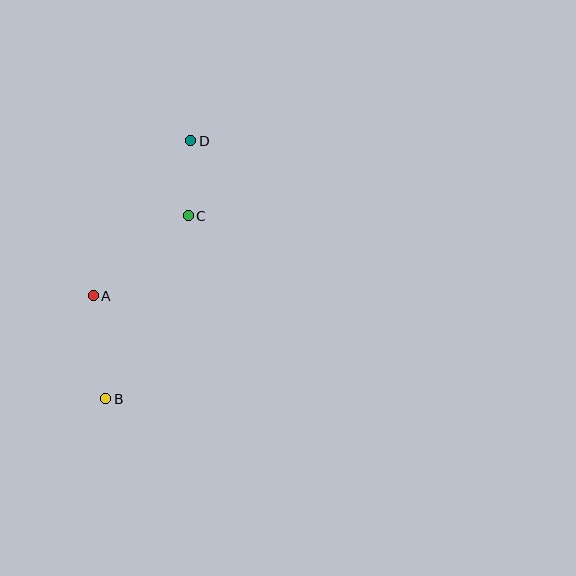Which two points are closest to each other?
Points C and D are closest to each other.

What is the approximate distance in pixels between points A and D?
The distance between A and D is approximately 183 pixels.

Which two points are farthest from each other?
Points B and D are farthest from each other.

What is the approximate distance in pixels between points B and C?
The distance between B and C is approximately 201 pixels.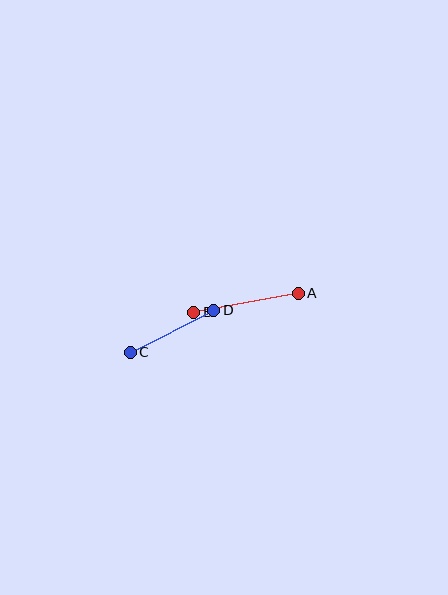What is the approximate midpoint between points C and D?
The midpoint is at approximately (172, 331) pixels.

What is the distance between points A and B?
The distance is approximately 106 pixels.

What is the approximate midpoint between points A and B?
The midpoint is at approximately (246, 303) pixels.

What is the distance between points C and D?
The distance is approximately 93 pixels.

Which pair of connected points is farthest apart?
Points A and B are farthest apart.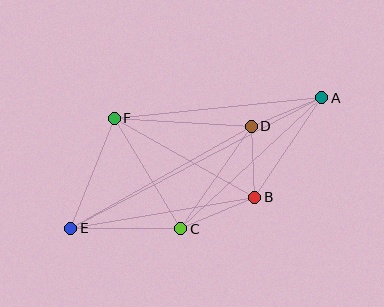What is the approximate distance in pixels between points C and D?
The distance between C and D is approximately 125 pixels.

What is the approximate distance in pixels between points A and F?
The distance between A and F is approximately 209 pixels.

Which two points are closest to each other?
Points B and D are closest to each other.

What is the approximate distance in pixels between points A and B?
The distance between A and B is approximately 120 pixels.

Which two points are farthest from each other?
Points A and E are farthest from each other.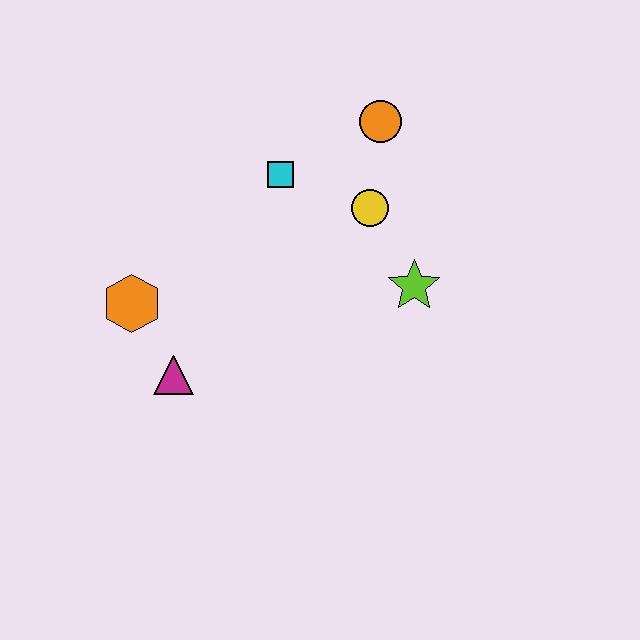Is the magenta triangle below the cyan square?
Yes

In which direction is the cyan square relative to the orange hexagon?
The cyan square is to the right of the orange hexagon.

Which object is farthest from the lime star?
The orange hexagon is farthest from the lime star.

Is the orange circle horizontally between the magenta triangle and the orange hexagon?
No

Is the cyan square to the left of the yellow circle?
Yes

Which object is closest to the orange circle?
The yellow circle is closest to the orange circle.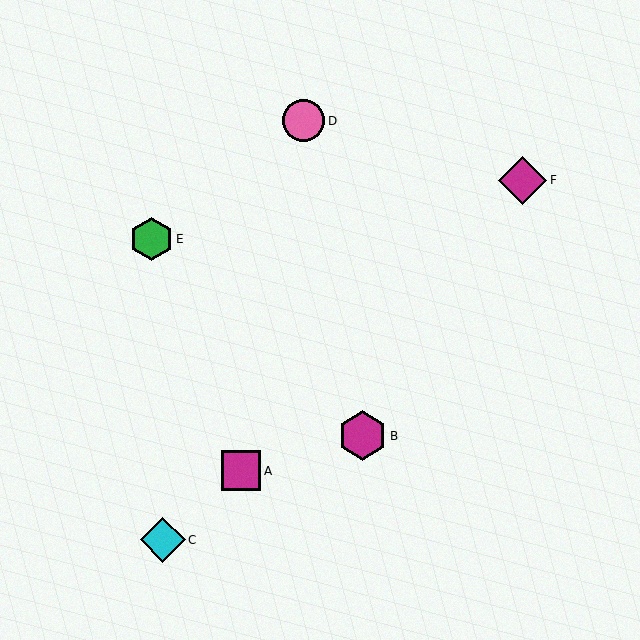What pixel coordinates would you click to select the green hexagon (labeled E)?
Click at (151, 239) to select the green hexagon E.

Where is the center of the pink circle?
The center of the pink circle is at (304, 121).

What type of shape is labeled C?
Shape C is a cyan diamond.